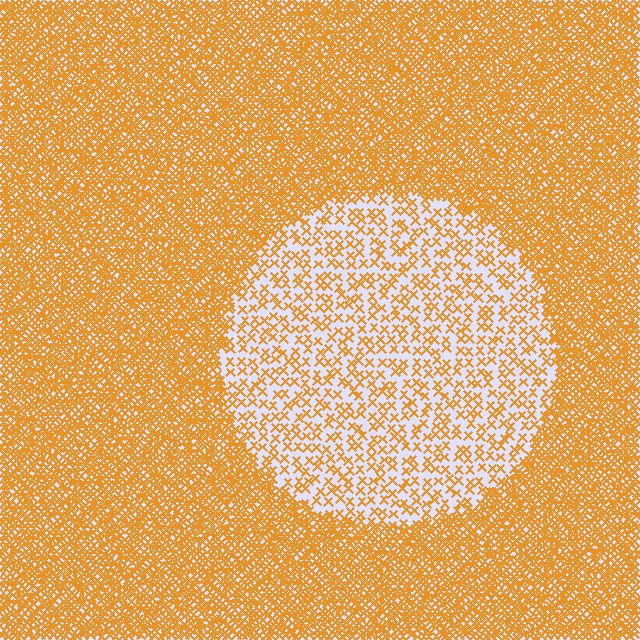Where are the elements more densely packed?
The elements are more densely packed outside the circle boundary.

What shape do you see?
I see a circle.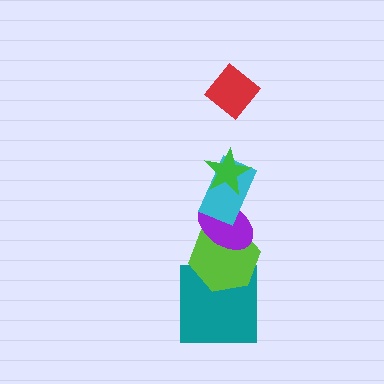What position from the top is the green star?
The green star is 2nd from the top.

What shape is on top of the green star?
The red diamond is on top of the green star.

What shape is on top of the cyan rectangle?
The green star is on top of the cyan rectangle.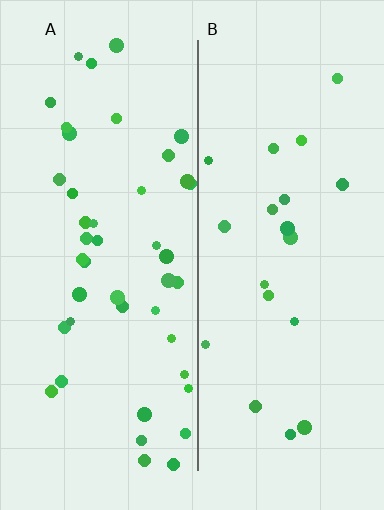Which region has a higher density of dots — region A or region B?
A (the left).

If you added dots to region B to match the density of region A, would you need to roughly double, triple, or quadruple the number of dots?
Approximately double.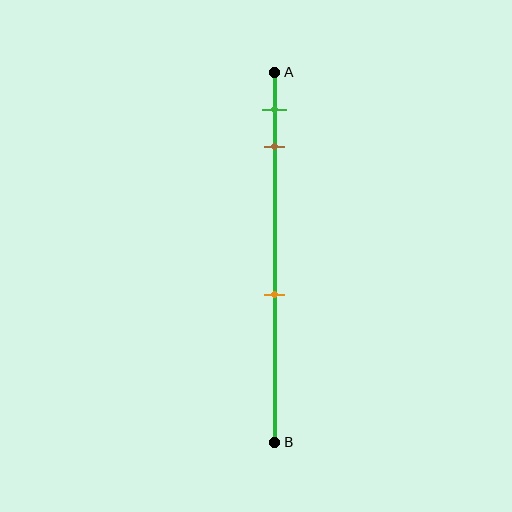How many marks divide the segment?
There are 3 marks dividing the segment.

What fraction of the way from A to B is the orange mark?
The orange mark is approximately 60% (0.6) of the way from A to B.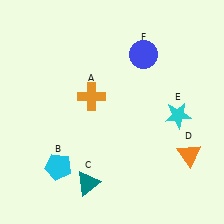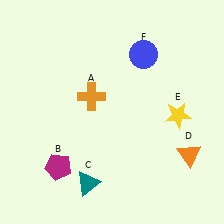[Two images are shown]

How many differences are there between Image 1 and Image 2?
There are 2 differences between the two images.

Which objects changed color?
B changed from cyan to magenta. E changed from cyan to yellow.